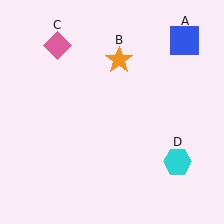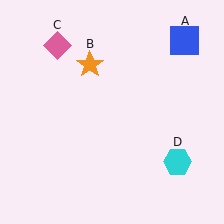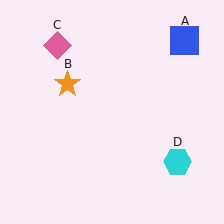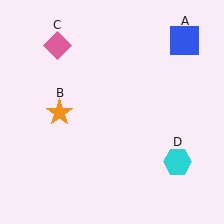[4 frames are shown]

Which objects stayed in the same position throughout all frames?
Blue square (object A) and pink diamond (object C) and cyan hexagon (object D) remained stationary.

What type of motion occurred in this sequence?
The orange star (object B) rotated counterclockwise around the center of the scene.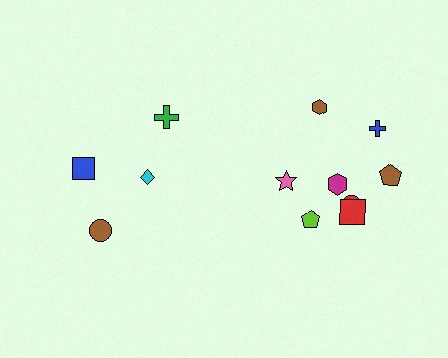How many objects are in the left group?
There are 4 objects.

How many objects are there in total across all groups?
There are 12 objects.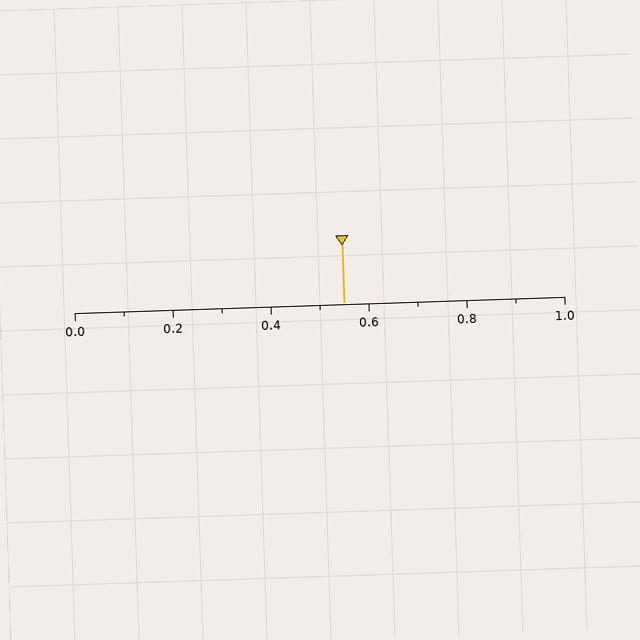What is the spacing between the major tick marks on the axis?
The major ticks are spaced 0.2 apart.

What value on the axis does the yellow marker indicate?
The marker indicates approximately 0.55.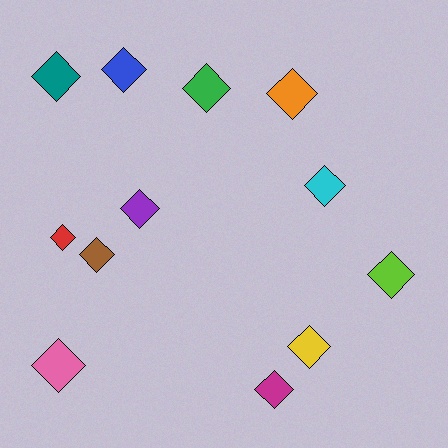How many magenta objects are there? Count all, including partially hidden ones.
There is 1 magenta object.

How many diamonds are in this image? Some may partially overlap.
There are 12 diamonds.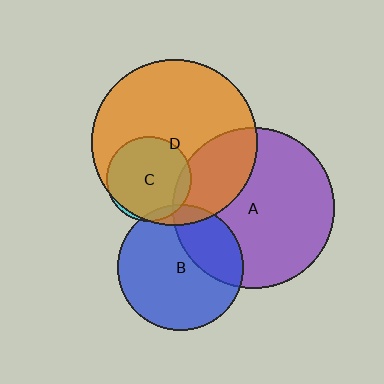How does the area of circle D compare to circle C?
Approximately 3.8 times.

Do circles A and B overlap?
Yes.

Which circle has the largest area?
Circle D (orange).